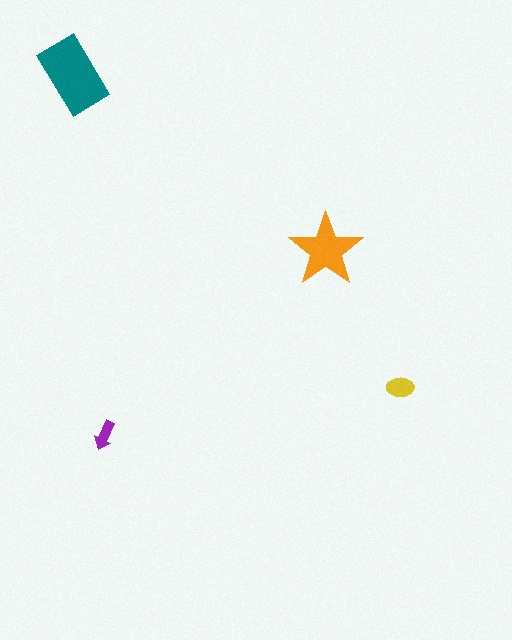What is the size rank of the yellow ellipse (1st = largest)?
3rd.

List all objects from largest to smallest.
The teal rectangle, the orange star, the yellow ellipse, the purple arrow.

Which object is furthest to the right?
The yellow ellipse is rightmost.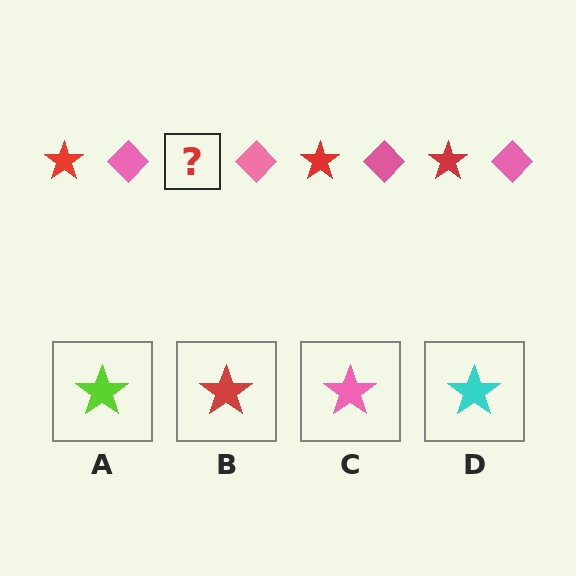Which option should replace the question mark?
Option B.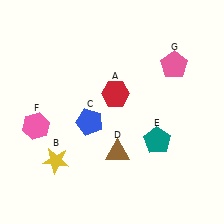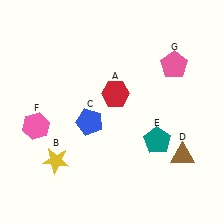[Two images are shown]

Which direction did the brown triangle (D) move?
The brown triangle (D) moved right.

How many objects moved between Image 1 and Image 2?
1 object moved between the two images.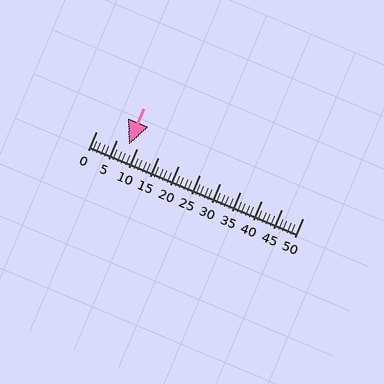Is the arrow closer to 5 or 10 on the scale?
The arrow is closer to 10.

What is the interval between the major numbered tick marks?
The major tick marks are spaced 5 units apart.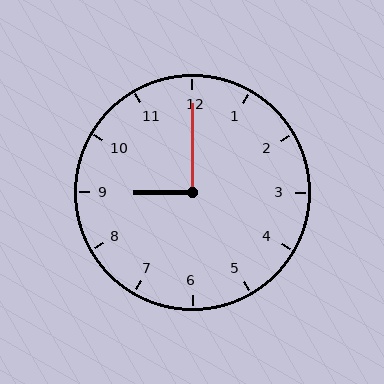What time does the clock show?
9:00.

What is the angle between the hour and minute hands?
Approximately 90 degrees.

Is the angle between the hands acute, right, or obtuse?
It is right.